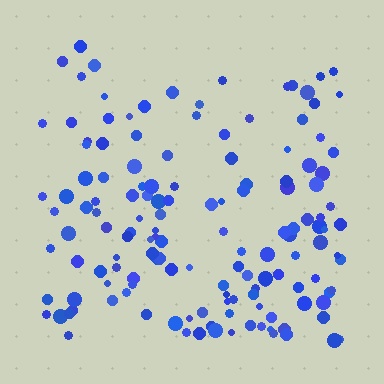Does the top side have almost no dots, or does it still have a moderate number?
Still a moderate number, just noticeably fewer than the bottom.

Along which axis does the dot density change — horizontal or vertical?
Vertical.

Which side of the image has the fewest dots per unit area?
The top.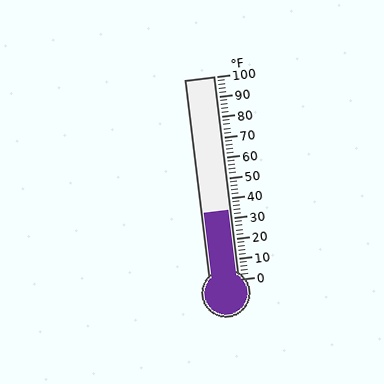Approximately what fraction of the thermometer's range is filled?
The thermometer is filled to approximately 35% of its range.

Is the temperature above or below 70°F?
The temperature is below 70°F.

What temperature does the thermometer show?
The thermometer shows approximately 34°F.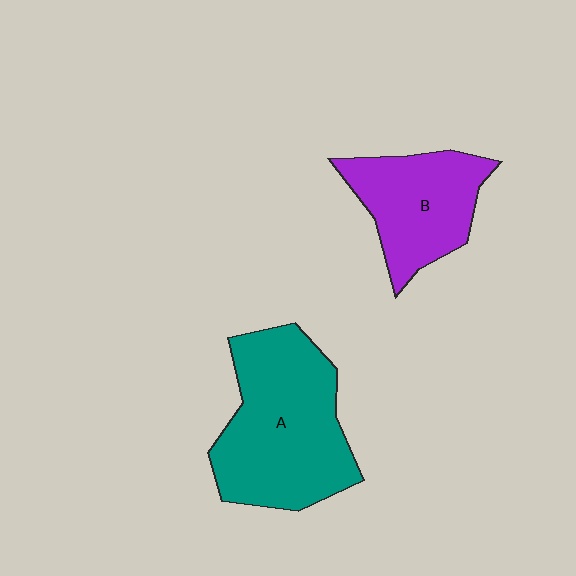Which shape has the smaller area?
Shape B (purple).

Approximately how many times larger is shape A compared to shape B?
Approximately 1.6 times.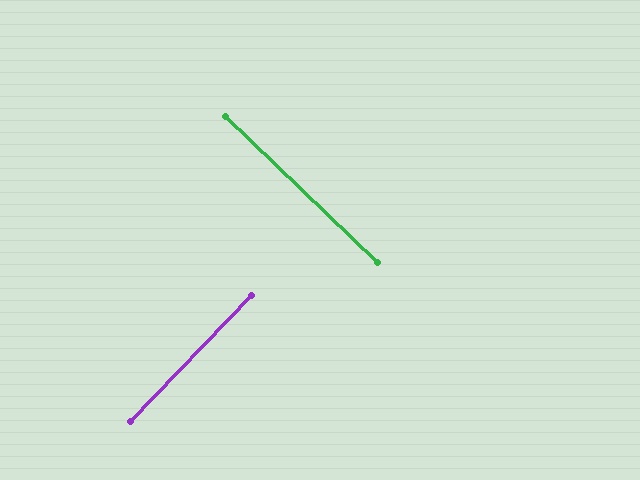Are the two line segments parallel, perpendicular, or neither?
Perpendicular — they meet at approximately 90°.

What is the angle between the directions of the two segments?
Approximately 90 degrees.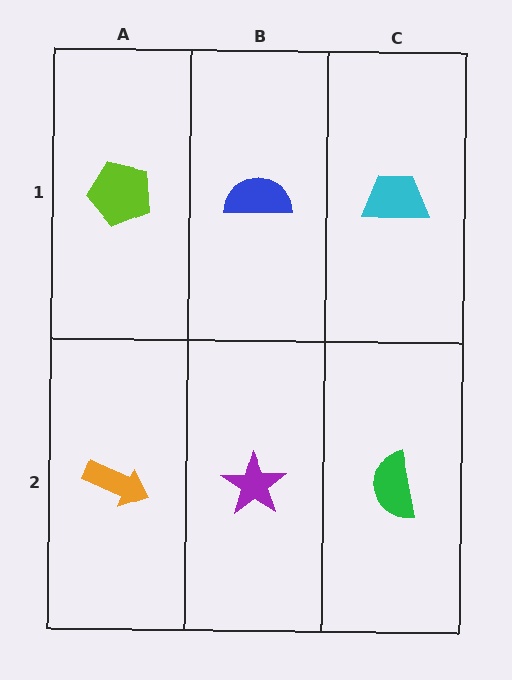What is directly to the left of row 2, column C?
A purple star.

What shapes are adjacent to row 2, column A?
A lime pentagon (row 1, column A), a purple star (row 2, column B).